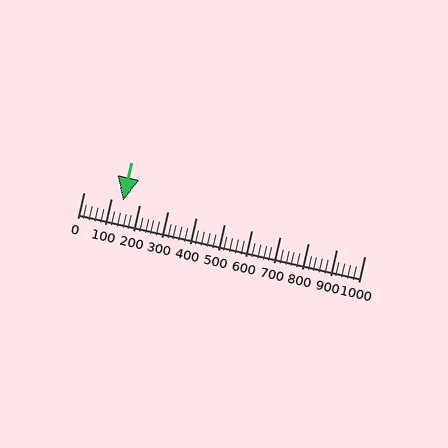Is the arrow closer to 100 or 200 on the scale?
The arrow is closer to 100.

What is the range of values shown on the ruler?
The ruler shows values from 0 to 1000.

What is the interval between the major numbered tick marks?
The major tick marks are spaced 100 units apart.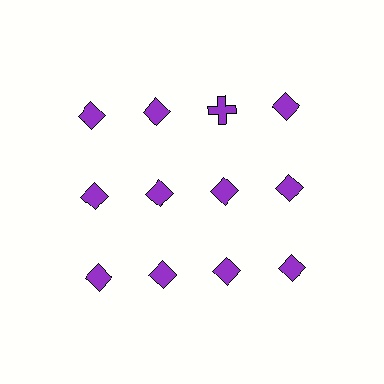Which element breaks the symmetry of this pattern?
The purple cross in the top row, center column breaks the symmetry. All other shapes are purple diamonds.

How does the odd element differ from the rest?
It has a different shape: cross instead of diamond.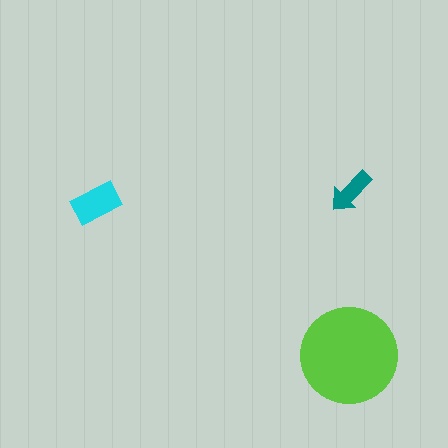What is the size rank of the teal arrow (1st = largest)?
3rd.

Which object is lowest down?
The lime circle is bottommost.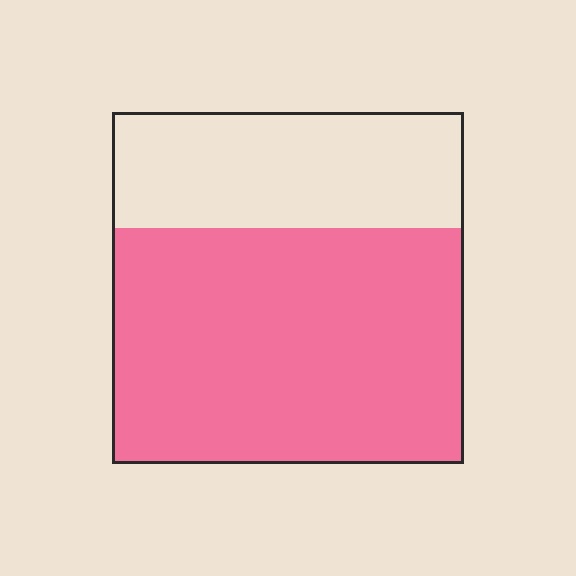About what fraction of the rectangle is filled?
About two thirds (2/3).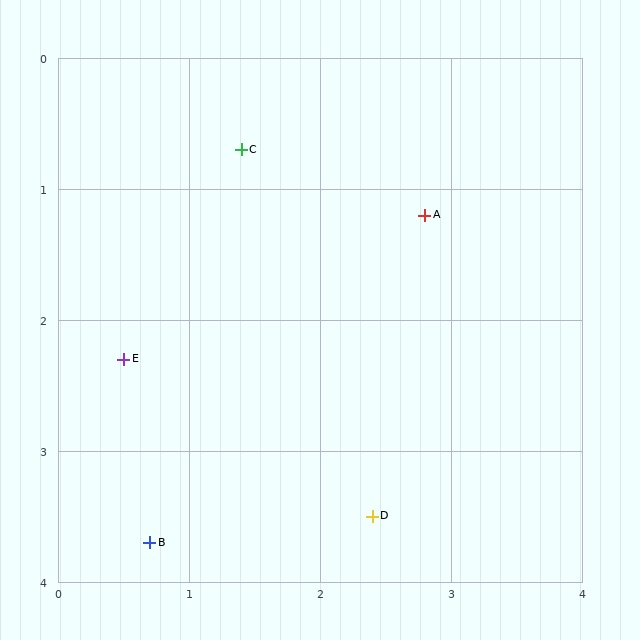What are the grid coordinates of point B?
Point B is at approximately (0.7, 3.7).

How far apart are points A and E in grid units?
Points A and E are about 2.5 grid units apart.